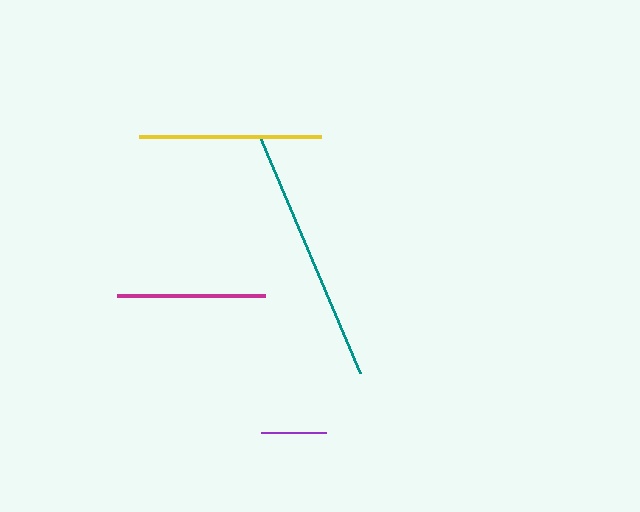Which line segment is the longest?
The teal line is the longest at approximately 258 pixels.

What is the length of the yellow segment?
The yellow segment is approximately 182 pixels long.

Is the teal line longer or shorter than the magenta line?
The teal line is longer than the magenta line.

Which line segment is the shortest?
The purple line is the shortest at approximately 65 pixels.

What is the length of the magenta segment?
The magenta segment is approximately 148 pixels long.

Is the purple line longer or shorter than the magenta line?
The magenta line is longer than the purple line.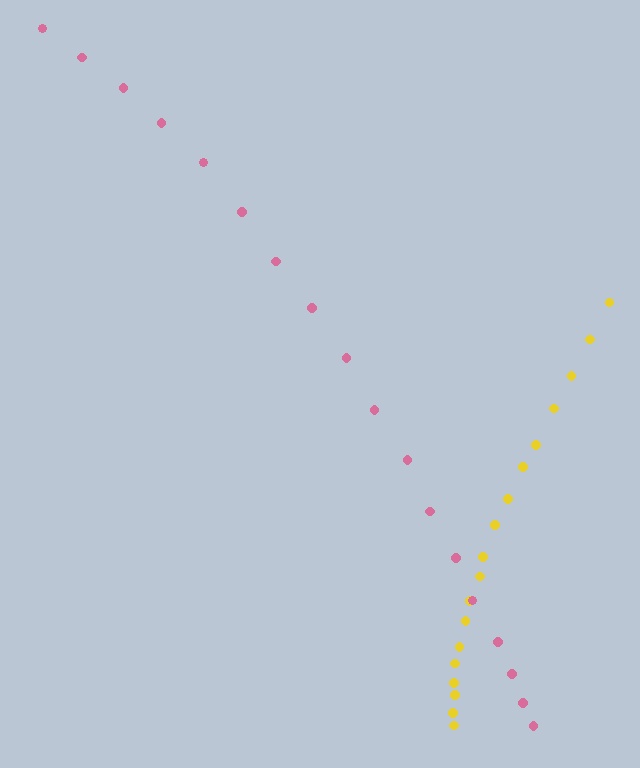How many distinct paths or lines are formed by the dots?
There are 2 distinct paths.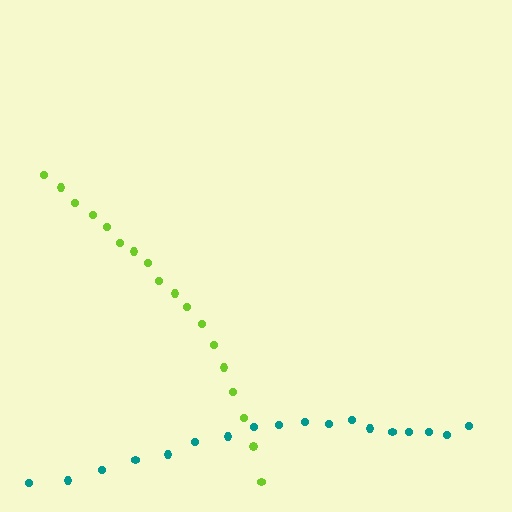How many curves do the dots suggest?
There are 2 distinct paths.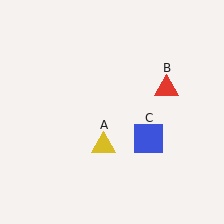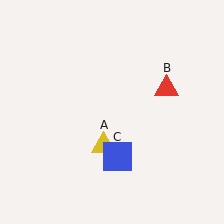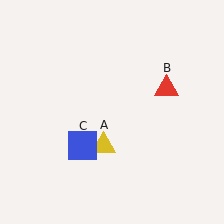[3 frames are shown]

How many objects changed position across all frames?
1 object changed position: blue square (object C).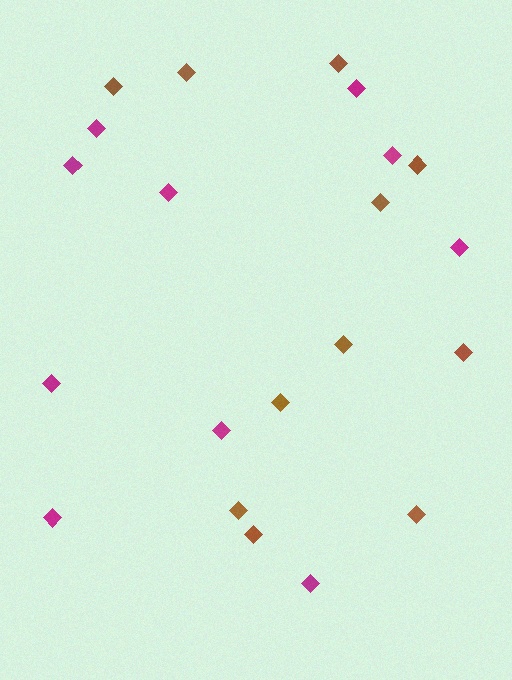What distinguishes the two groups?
There are 2 groups: one group of brown diamonds (11) and one group of magenta diamonds (10).